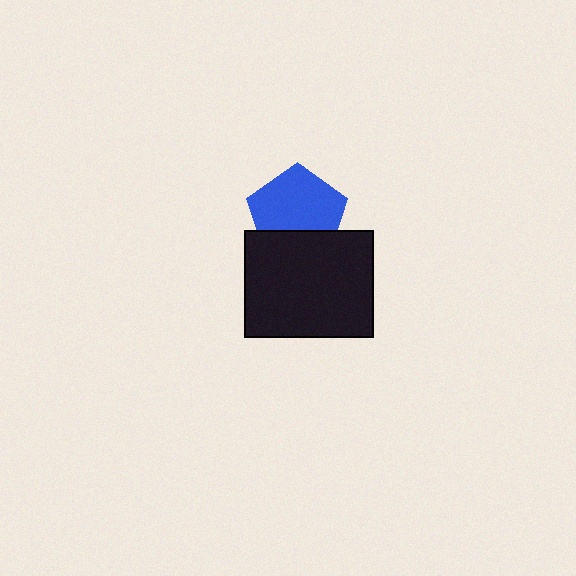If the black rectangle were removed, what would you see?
You would see the complete blue pentagon.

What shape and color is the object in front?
The object in front is a black rectangle.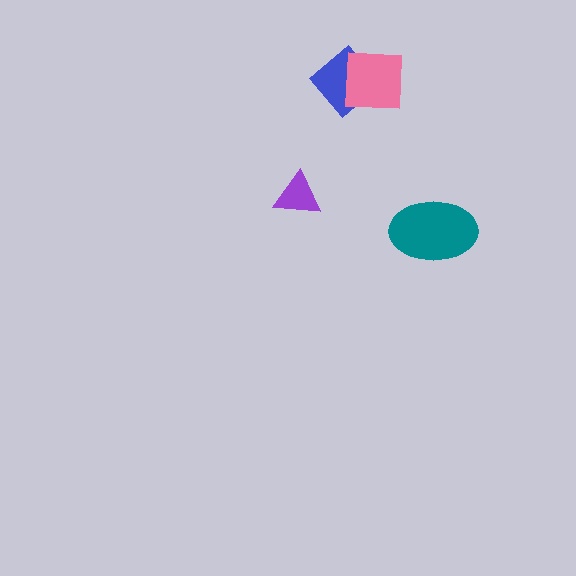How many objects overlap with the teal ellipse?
0 objects overlap with the teal ellipse.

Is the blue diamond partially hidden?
Yes, it is partially covered by another shape.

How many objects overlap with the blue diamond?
1 object overlaps with the blue diamond.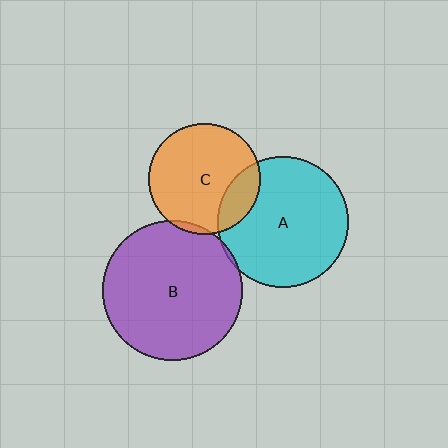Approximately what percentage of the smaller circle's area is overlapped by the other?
Approximately 5%.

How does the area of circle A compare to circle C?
Approximately 1.4 times.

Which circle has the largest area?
Circle B (purple).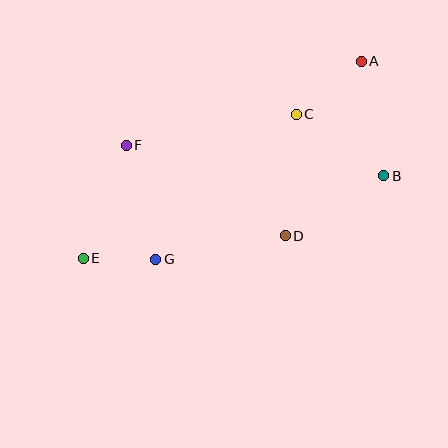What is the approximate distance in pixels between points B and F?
The distance between B and F is approximately 259 pixels.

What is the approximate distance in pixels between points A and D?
The distance between A and D is approximately 190 pixels.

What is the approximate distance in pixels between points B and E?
The distance between B and E is approximately 312 pixels.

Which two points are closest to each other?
Points E and G are closest to each other.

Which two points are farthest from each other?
Points A and E are farthest from each other.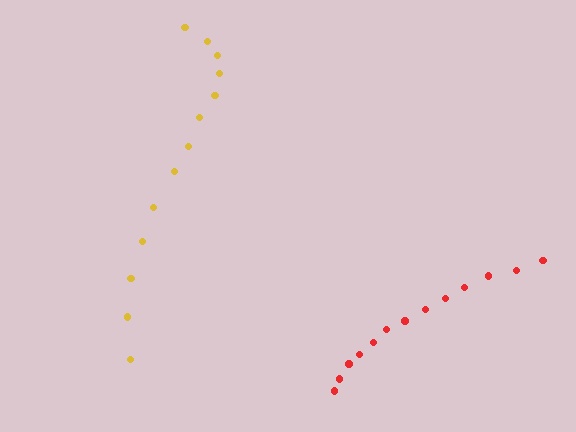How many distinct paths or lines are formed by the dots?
There are 2 distinct paths.